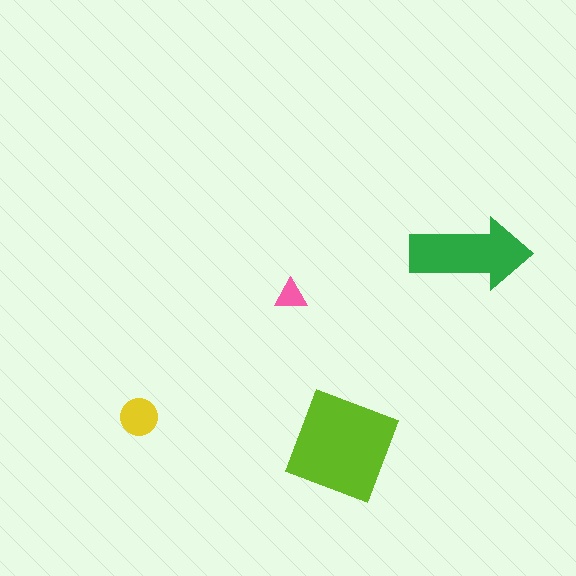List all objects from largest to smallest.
The lime square, the green arrow, the yellow circle, the pink triangle.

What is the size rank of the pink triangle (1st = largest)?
4th.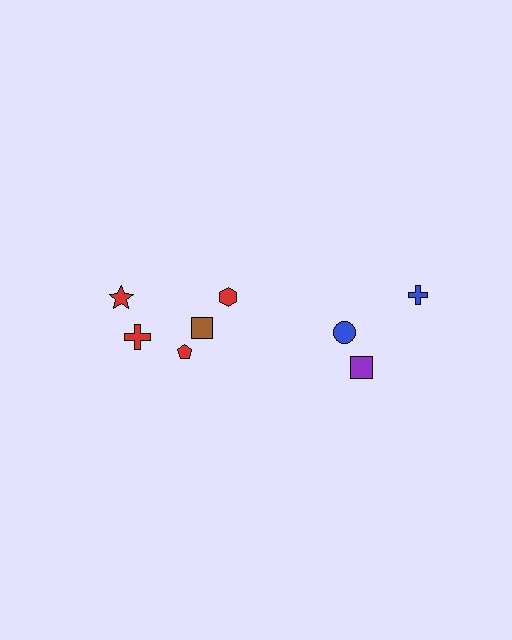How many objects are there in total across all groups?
There are 8 objects.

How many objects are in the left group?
There are 5 objects.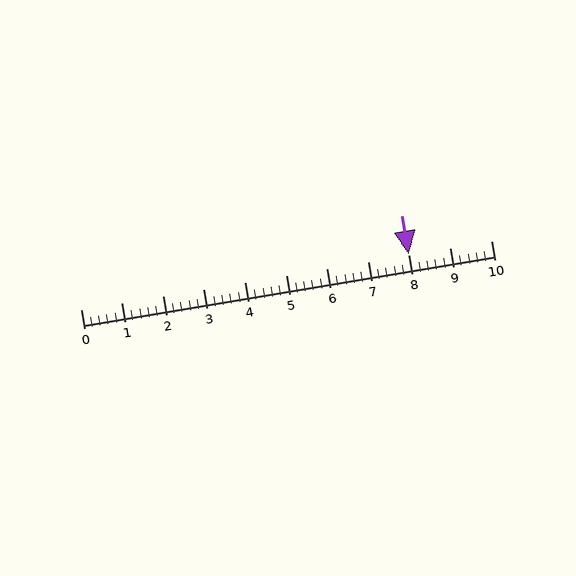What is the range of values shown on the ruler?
The ruler shows values from 0 to 10.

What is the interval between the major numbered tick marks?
The major tick marks are spaced 1 units apart.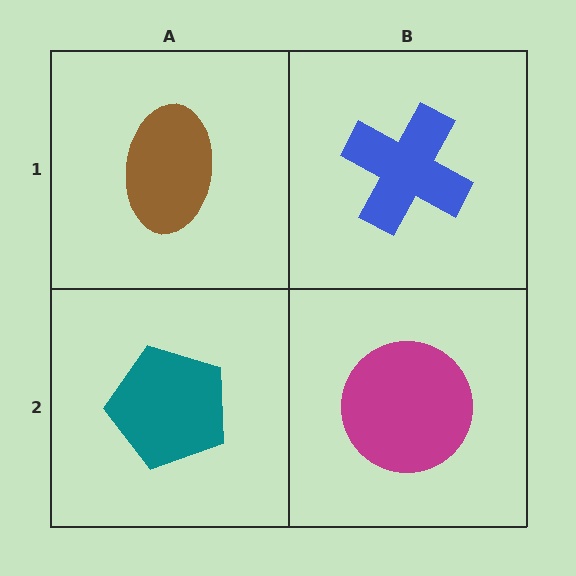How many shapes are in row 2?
2 shapes.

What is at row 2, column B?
A magenta circle.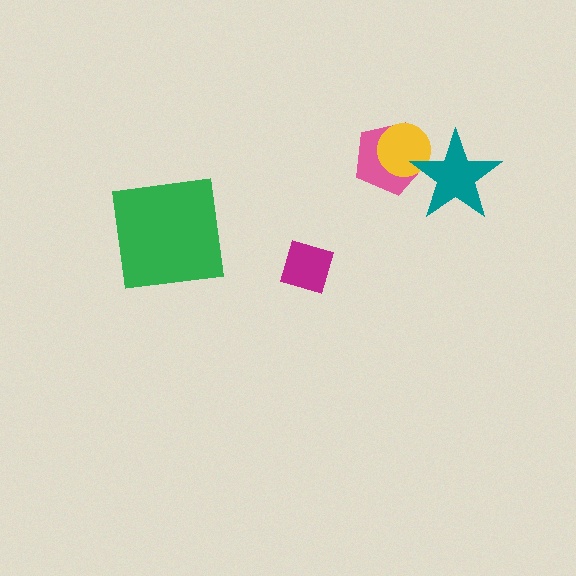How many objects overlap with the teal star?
2 objects overlap with the teal star.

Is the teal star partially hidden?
No, no other shape covers it.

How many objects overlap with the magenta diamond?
0 objects overlap with the magenta diamond.